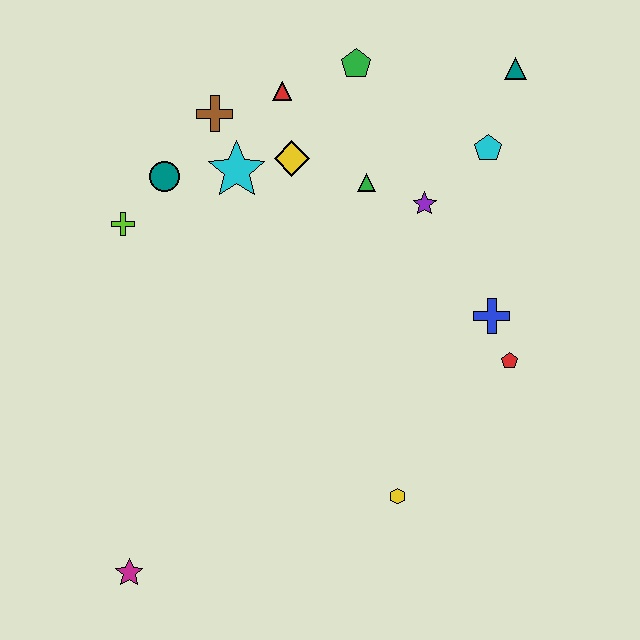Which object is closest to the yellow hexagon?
The red pentagon is closest to the yellow hexagon.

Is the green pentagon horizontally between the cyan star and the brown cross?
No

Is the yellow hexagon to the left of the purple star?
Yes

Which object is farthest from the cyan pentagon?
The magenta star is farthest from the cyan pentagon.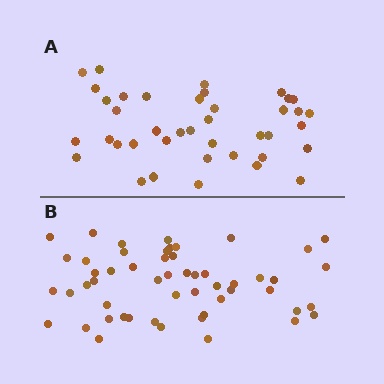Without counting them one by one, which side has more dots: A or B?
Region B (the bottom region) has more dots.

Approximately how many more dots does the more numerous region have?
Region B has approximately 15 more dots than region A.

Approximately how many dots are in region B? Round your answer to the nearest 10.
About 50 dots. (The exact count is 53, which rounds to 50.)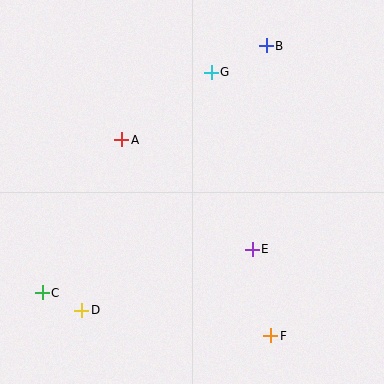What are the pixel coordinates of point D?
Point D is at (82, 310).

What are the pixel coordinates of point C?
Point C is at (42, 293).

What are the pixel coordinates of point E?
Point E is at (252, 249).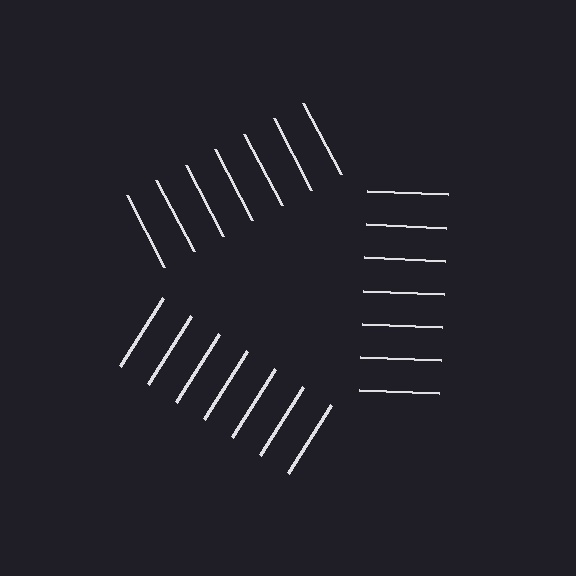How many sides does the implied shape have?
3 sides — the line-ends trace a triangle.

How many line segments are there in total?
21 — 7 along each of the 3 edges.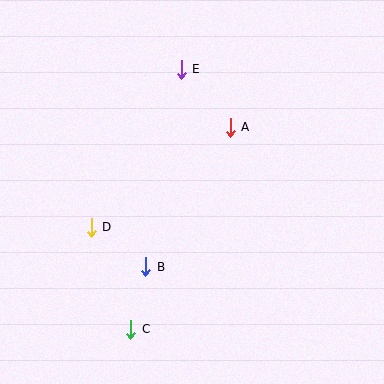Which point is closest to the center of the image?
Point A at (230, 127) is closest to the center.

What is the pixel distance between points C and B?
The distance between C and B is 64 pixels.